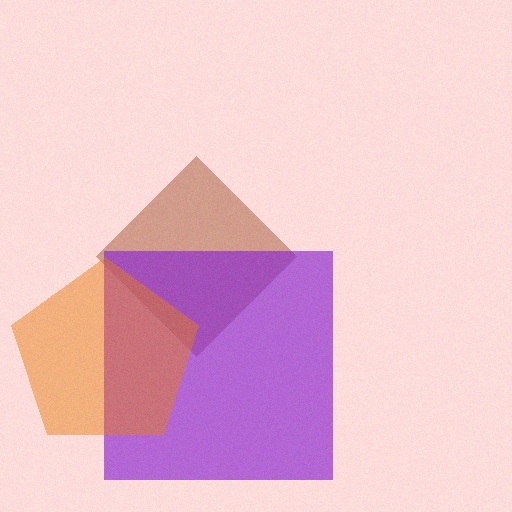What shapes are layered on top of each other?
The layered shapes are: a brown diamond, a purple square, an orange pentagon.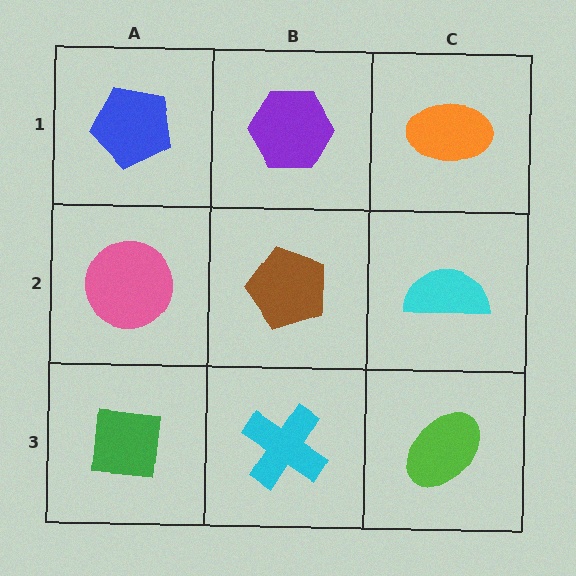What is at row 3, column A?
A green square.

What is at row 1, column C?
An orange ellipse.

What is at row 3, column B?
A cyan cross.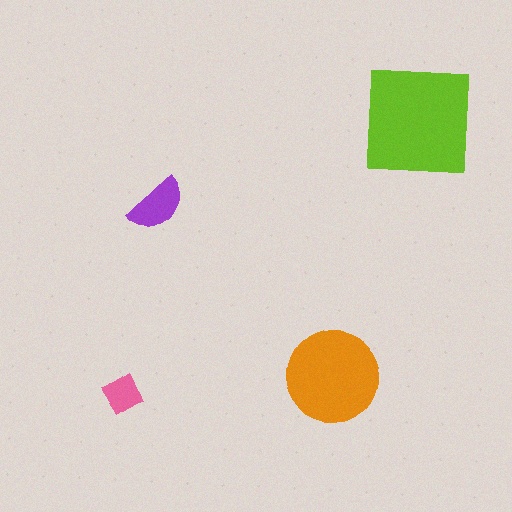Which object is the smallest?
The pink diamond.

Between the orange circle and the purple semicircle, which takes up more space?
The orange circle.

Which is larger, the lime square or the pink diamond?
The lime square.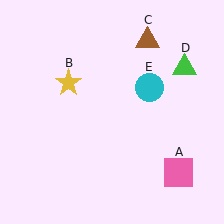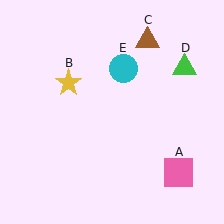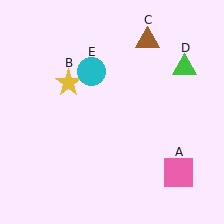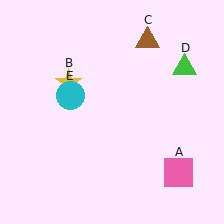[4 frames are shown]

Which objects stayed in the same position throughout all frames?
Pink square (object A) and yellow star (object B) and brown triangle (object C) and green triangle (object D) remained stationary.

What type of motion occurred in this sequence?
The cyan circle (object E) rotated counterclockwise around the center of the scene.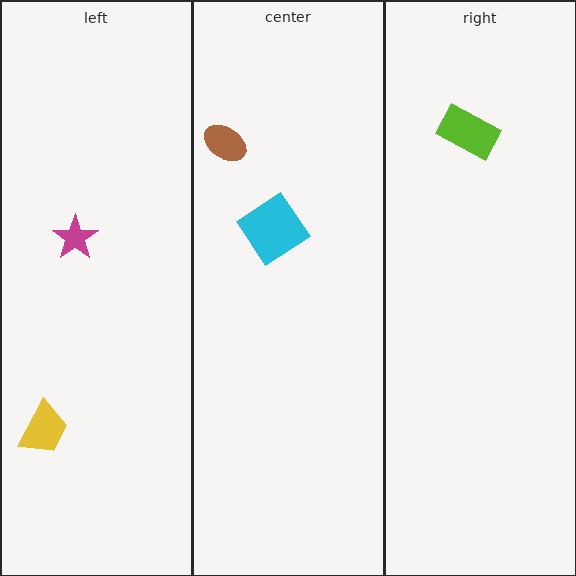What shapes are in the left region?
The yellow trapezoid, the magenta star.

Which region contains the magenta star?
The left region.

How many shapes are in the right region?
1.